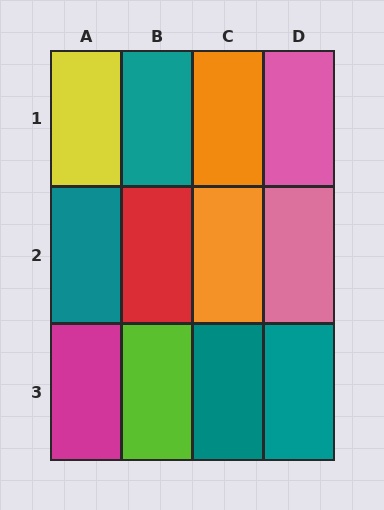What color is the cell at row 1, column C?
Orange.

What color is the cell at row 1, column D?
Pink.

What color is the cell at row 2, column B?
Red.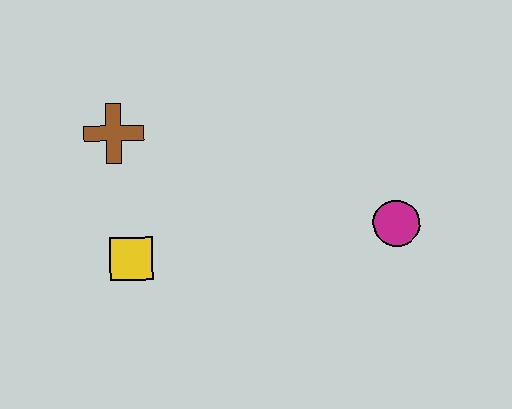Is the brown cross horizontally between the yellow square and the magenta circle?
No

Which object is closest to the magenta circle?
The yellow square is closest to the magenta circle.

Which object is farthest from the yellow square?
The magenta circle is farthest from the yellow square.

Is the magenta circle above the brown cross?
No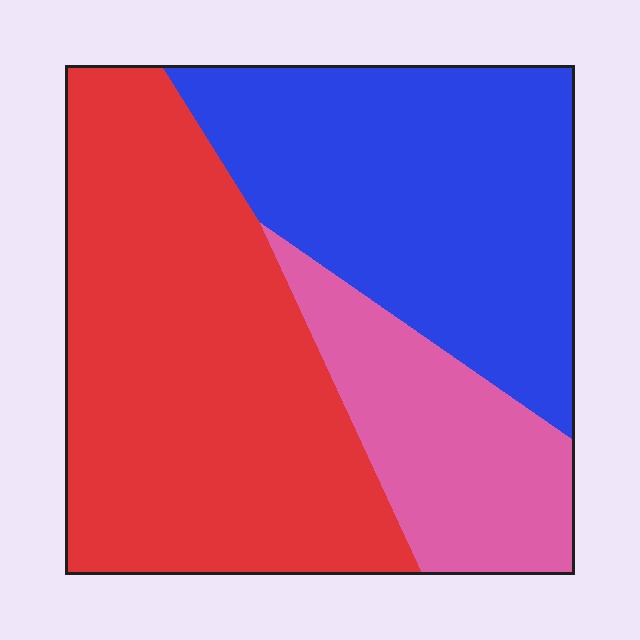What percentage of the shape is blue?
Blue takes up about one third (1/3) of the shape.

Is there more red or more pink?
Red.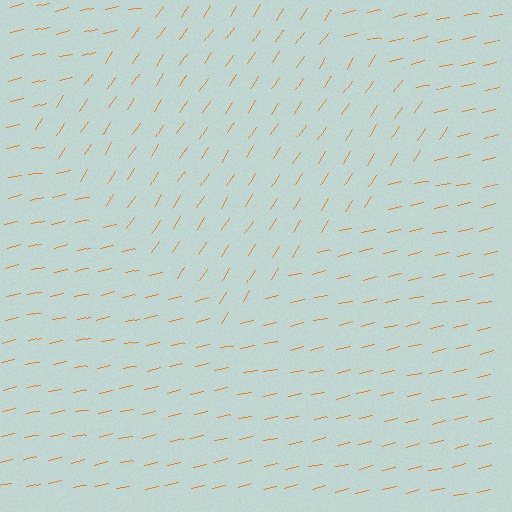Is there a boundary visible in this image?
Yes, there is a texture boundary formed by a change in line orientation.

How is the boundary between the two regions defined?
The boundary is defined purely by a change in line orientation (approximately 45 degrees difference). All lines are the same color and thickness.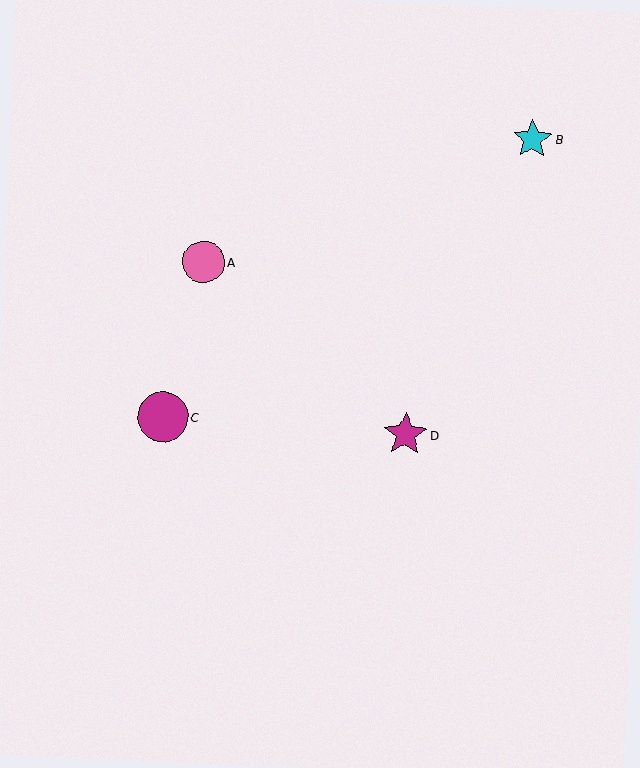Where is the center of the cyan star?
The center of the cyan star is at (532, 139).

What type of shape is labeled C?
Shape C is a magenta circle.